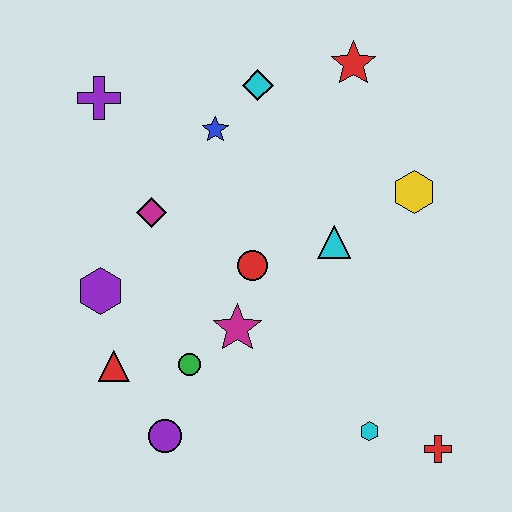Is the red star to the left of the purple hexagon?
No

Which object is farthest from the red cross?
The purple cross is farthest from the red cross.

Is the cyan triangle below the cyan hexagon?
No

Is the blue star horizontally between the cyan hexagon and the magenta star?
No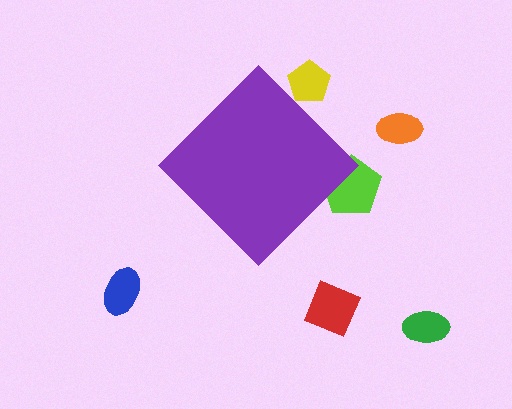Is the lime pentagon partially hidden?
Yes, the lime pentagon is partially hidden behind the purple diamond.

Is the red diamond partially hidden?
No, the red diamond is fully visible.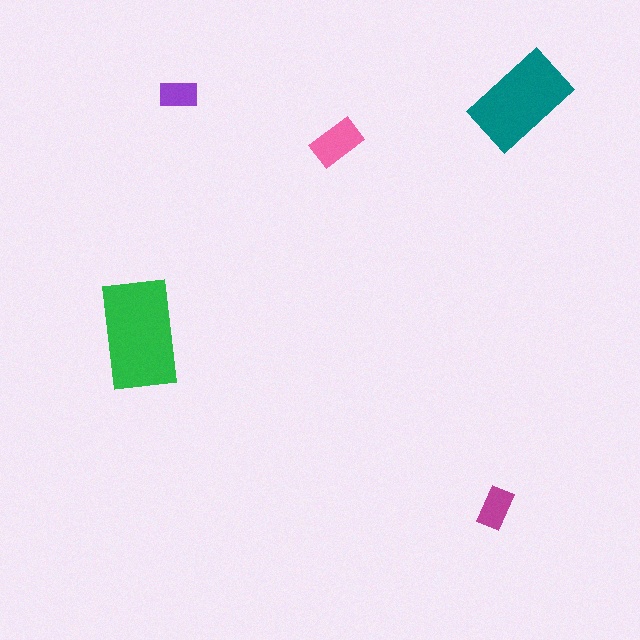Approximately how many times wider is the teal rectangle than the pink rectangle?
About 2 times wider.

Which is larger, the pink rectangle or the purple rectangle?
The pink one.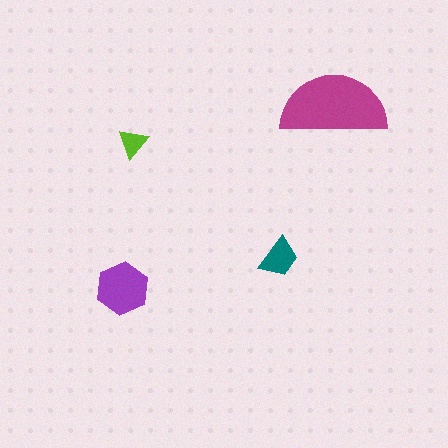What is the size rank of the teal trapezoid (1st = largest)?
3rd.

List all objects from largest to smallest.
The magenta semicircle, the purple hexagon, the teal trapezoid, the lime triangle.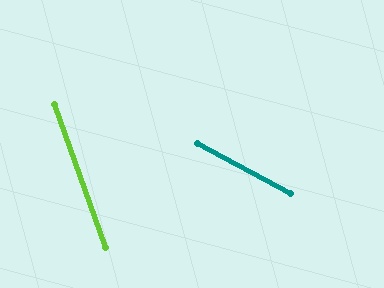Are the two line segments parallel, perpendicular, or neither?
Neither parallel nor perpendicular — they differ by about 41°.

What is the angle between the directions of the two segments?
Approximately 41 degrees.